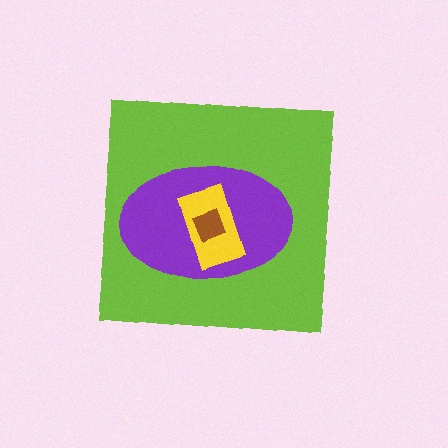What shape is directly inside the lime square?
The purple ellipse.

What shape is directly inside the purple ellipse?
The yellow rectangle.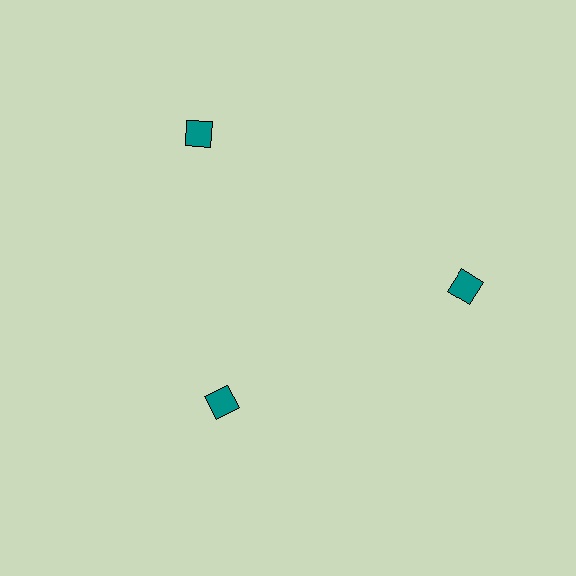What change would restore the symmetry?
The symmetry would be restored by moving it outward, back onto the ring so that all 3 squares sit at equal angles and equal distance from the center.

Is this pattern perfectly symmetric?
No. The 3 teal squares are arranged in a ring, but one element near the 7 o'clock position is pulled inward toward the center, breaking the 3-fold rotational symmetry.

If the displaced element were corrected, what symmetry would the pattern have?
It would have 3-fold rotational symmetry — the pattern would map onto itself every 120 degrees.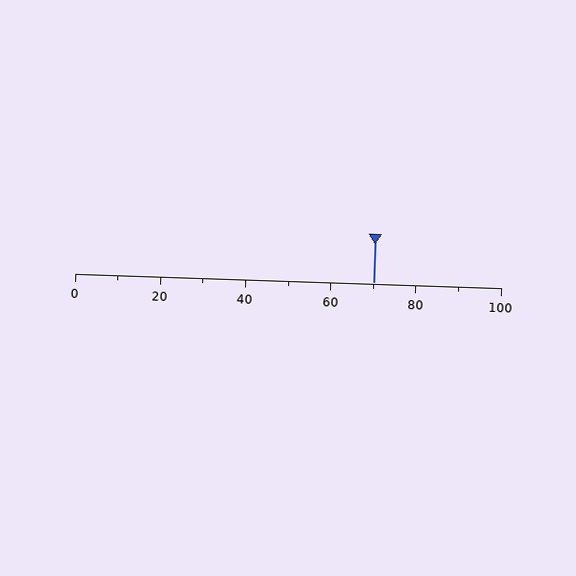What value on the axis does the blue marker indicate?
The marker indicates approximately 70.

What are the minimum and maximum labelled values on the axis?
The axis runs from 0 to 100.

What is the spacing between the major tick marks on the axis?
The major ticks are spaced 20 apart.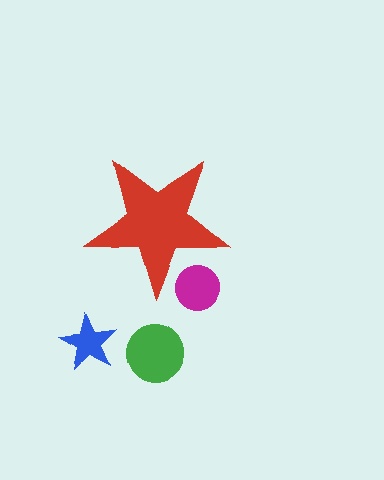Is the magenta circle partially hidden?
Yes, the magenta circle is partially hidden behind the red star.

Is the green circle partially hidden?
No, the green circle is fully visible.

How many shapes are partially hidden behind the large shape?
1 shape is partially hidden.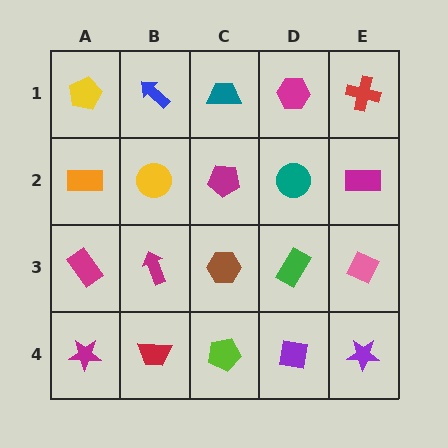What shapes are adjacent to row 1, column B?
A yellow circle (row 2, column B), a yellow pentagon (row 1, column A), a teal trapezoid (row 1, column C).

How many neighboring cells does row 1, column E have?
2.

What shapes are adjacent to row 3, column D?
A teal circle (row 2, column D), a purple square (row 4, column D), a brown hexagon (row 3, column C), a pink diamond (row 3, column E).